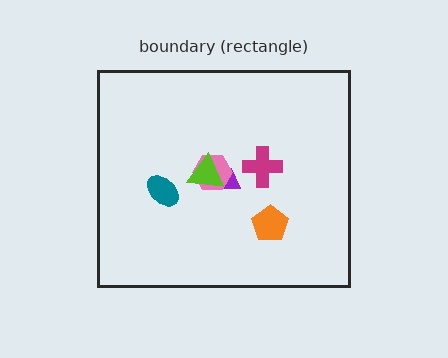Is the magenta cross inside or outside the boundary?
Inside.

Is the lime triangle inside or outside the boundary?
Inside.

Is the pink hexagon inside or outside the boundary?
Inside.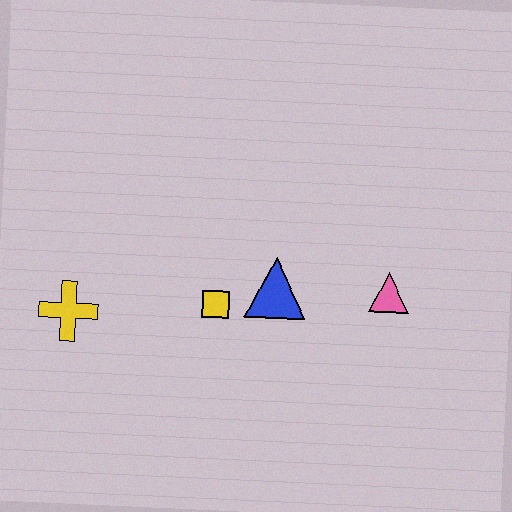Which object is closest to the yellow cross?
The yellow square is closest to the yellow cross.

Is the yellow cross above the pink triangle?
No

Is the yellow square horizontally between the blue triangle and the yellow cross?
Yes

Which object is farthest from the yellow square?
The pink triangle is farthest from the yellow square.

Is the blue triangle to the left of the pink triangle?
Yes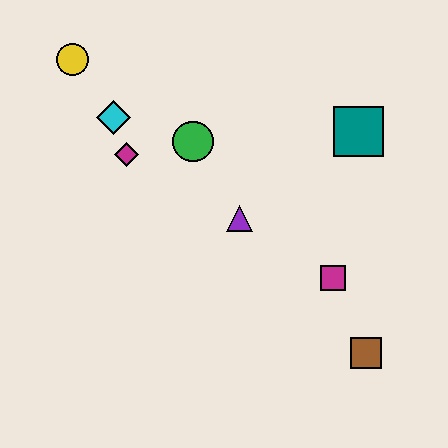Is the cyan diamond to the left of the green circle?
Yes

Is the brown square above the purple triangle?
No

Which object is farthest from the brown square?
The yellow circle is farthest from the brown square.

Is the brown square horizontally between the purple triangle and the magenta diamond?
No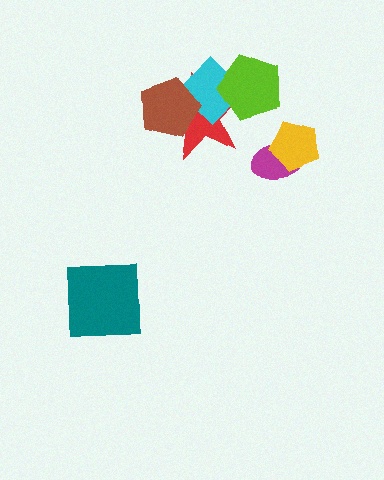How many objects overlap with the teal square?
0 objects overlap with the teal square.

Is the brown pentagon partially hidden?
No, no other shape covers it.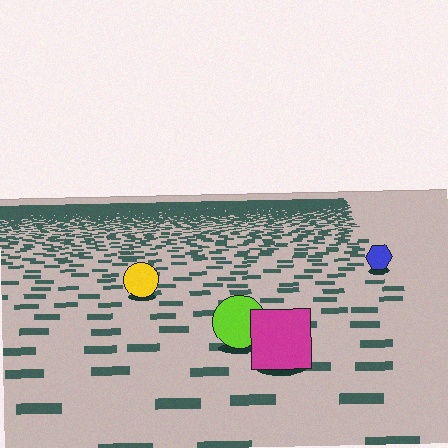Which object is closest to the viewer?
The magenta square is closest. The texture marks near it are larger and more spread out.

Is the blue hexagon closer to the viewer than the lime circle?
No. The lime circle is closer — you can tell from the texture gradient: the ground texture is coarser near it.